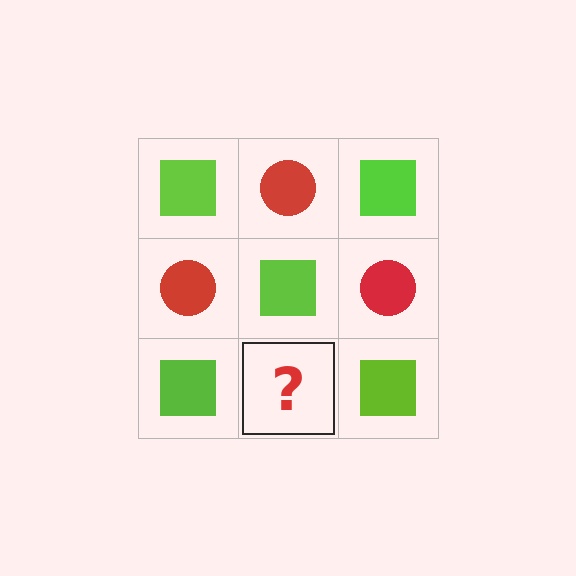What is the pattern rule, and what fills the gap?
The rule is that it alternates lime square and red circle in a checkerboard pattern. The gap should be filled with a red circle.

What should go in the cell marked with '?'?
The missing cell should contain a red circle.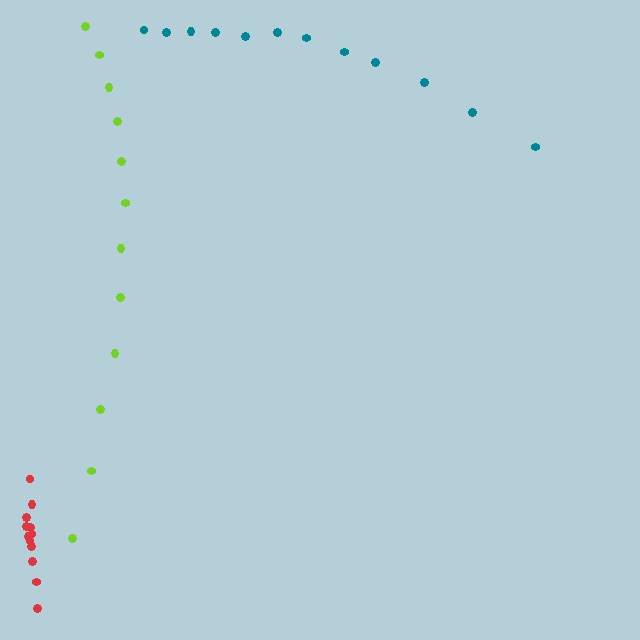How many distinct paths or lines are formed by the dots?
There are 3 distinct paths.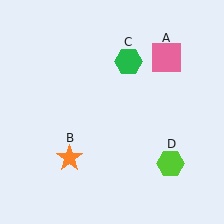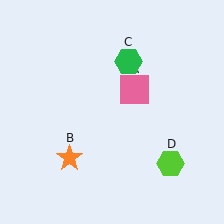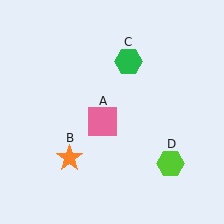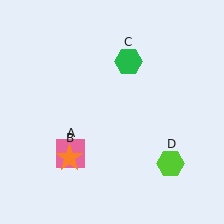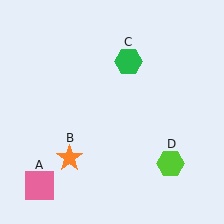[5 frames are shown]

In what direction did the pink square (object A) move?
The pink square (object A) moved down and to the left.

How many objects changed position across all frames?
1 object changed position: pink square (object A).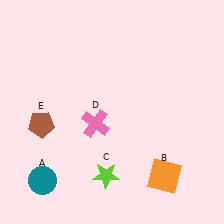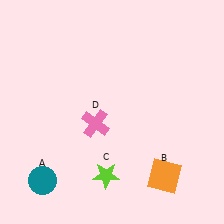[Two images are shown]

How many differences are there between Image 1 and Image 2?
There is 1 difference between the two images.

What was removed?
The brown pentagon (E) was removed in Image 2.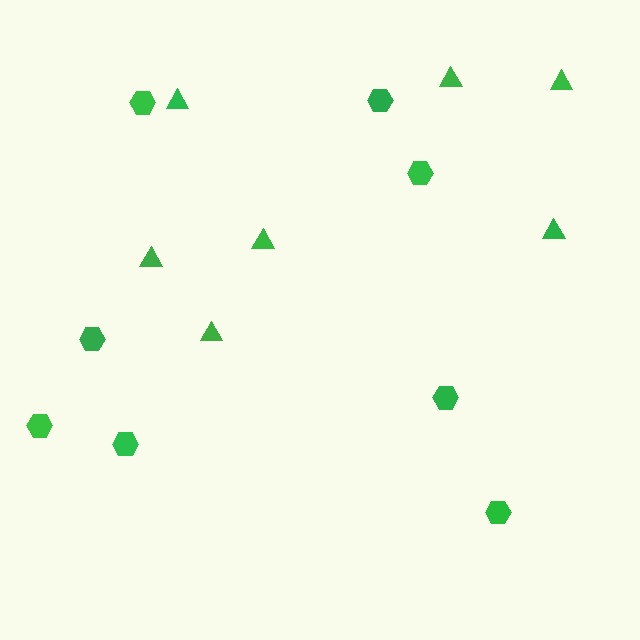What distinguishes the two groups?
There are 2 groups: one group of hexagons (8) and one group of triangles (7).